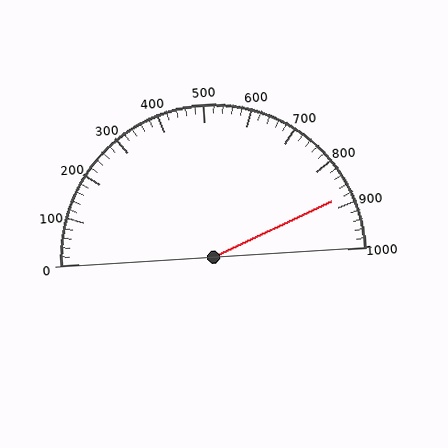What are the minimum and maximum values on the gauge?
The gauge ranges from 0 to 1000.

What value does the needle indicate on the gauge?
The needle indicates approximately 880.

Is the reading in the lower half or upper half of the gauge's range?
The reading is in the upper half of the range (0 to 1000).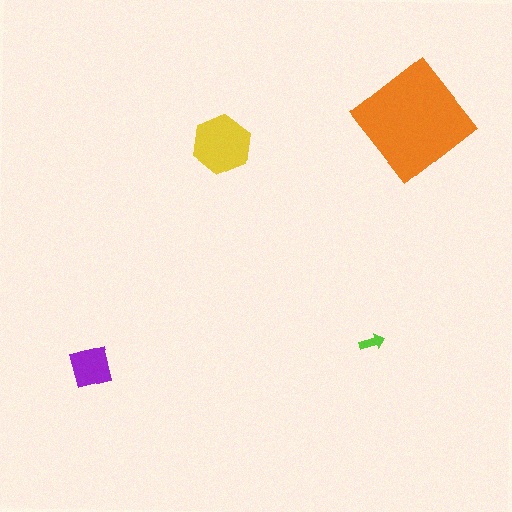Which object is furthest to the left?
The purple square is leftmost.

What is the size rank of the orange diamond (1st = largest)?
1st.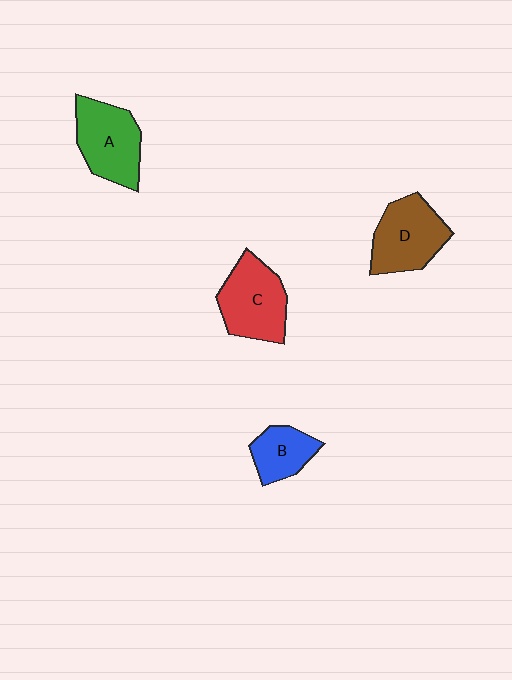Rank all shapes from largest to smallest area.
From largest to smallest: C (red), D (brown), A (green), B (blue).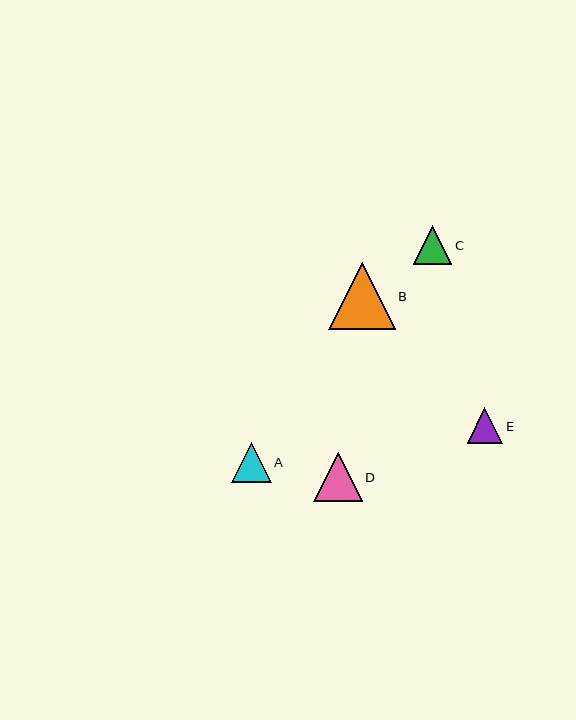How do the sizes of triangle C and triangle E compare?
Triangle C and triangle E are approximately the same size.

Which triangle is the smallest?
Triangle E is the smallest with a size of approximately 36 pixels.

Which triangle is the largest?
Triangle B is the largest with a size of approximately 67 pixels.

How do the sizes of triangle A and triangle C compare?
Triangle A and triangle C are approximately the same size.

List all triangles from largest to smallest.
From largest to smallest: B, D, A, C, E.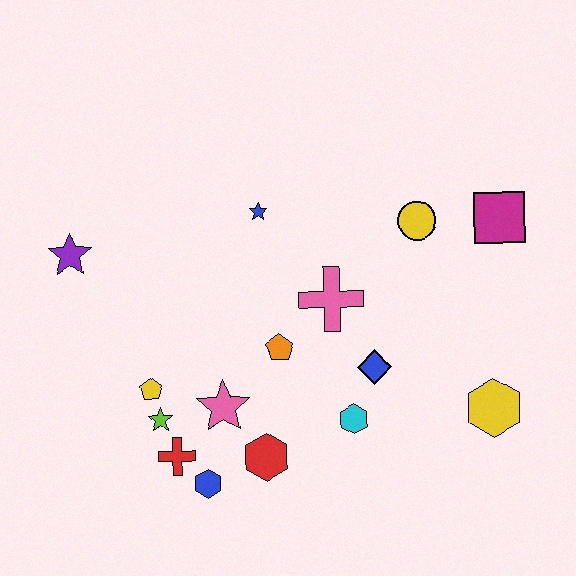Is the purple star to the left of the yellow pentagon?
Yes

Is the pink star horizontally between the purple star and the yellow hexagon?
Yes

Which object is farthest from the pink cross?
The purple star is farthest from the pink cross.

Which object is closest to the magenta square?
The yellow circle is closest to the magenta square.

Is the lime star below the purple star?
Yes